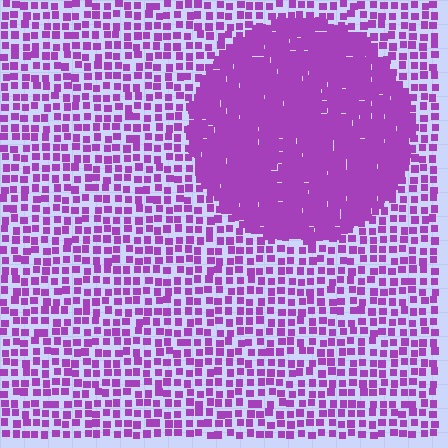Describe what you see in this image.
The image contains small purple elements arranged at two different densities. A circle-shaped region is visible where the elements are more densely packed than the surrounding area.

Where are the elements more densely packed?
The elements are more densely packed inside the circle boundary.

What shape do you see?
I see a circle.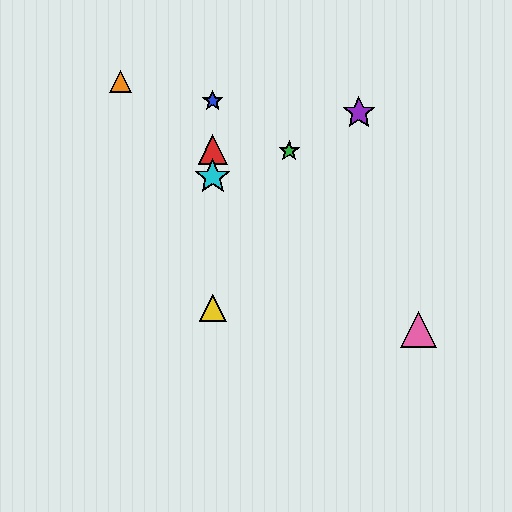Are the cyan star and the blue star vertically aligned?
Yes, both are at x≈213.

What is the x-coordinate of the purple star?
The purple star is at x≈359.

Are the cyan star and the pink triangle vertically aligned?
No, the cyan star is at x≈213 and the pink triangle is at x≈419.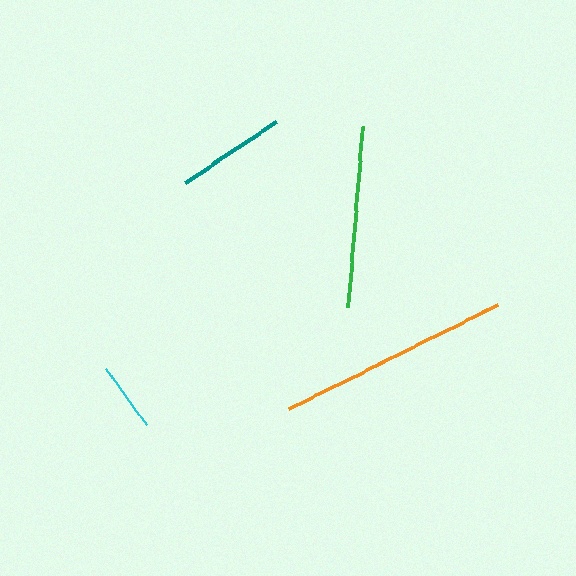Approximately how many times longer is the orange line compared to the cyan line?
The orange line is approximately 3.3 times the length of the cyan line.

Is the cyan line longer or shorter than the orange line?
The orange line is longer than the cyan line.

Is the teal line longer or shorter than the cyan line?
The teal line is longer than the cyan line.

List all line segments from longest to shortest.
From longest to shortest: orange, green, teal, cyan.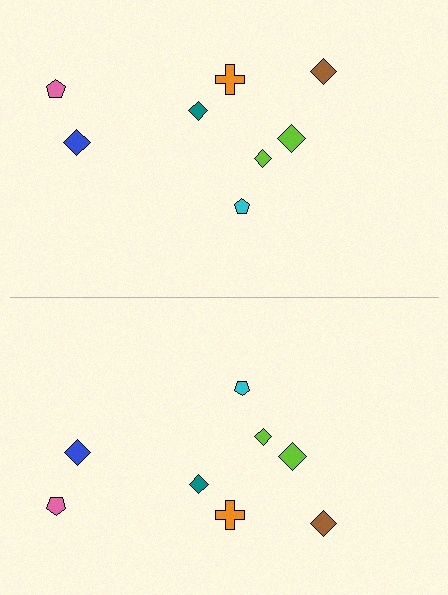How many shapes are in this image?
There are 16 shapes in this image.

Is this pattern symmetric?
Yes, this pattern has bilateral (reflection) symmetry.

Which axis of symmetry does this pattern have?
The pattern has a horizontal axis of symmetry running through the center of the image.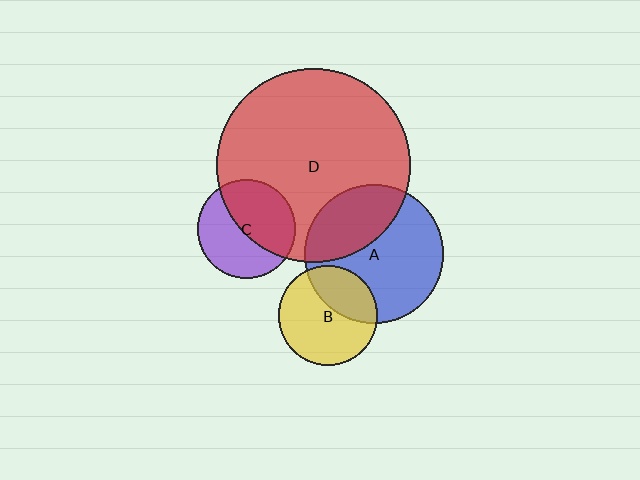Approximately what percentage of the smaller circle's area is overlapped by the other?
Approximately 35%.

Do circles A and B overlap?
Yes.